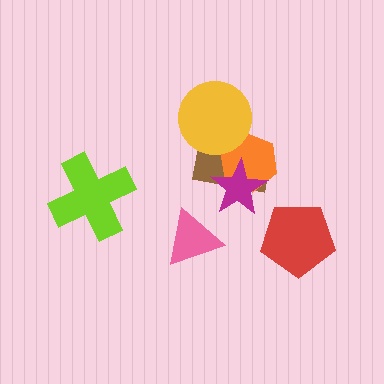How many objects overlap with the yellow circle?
2 objects overlap with the yellow circle.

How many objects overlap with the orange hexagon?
3 objects overlap with the orange hexagon.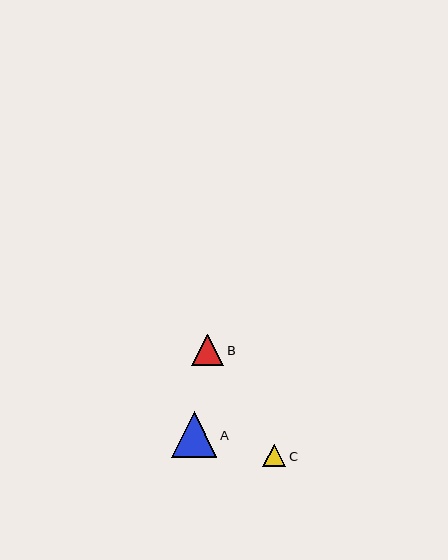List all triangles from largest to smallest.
From largest to smallest: A, B, C.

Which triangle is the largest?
Triangle A is the largest with a size of approximately 45 pixels.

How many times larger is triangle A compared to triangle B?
Triangle A is approximately 1.4 times the size of triangle B.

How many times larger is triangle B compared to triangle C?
Triangle B is approximately 1.4 times the size of triangle C.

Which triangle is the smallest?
Triangle C is the smallest with a size of approximately 23 pixels.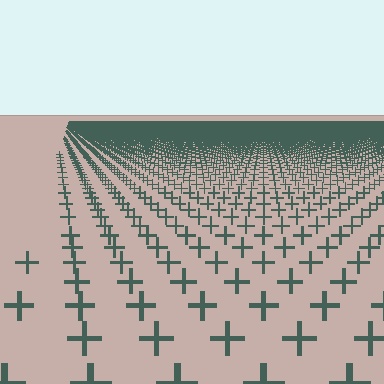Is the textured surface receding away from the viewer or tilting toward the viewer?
The surface is receding away from the viewer. Texture elements get smaller and denser toward the top.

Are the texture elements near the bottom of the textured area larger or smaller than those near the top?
Larger. Near the bottom, elements are closer to the viewer and appear at a bigger on-screen size.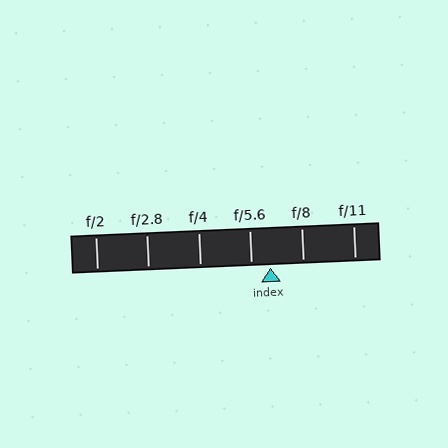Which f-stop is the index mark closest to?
The index mark is closest to f/5.6.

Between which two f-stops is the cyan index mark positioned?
The index mark is between f/5.6 and f/8.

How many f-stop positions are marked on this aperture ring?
There are 6 f-stop positions marked.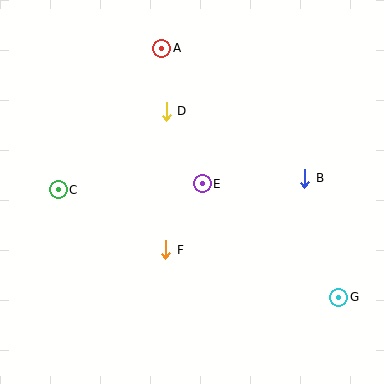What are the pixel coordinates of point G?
Point G is at (339, 297).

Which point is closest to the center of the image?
Point E at (202, 184) is closest to the center.